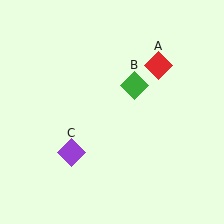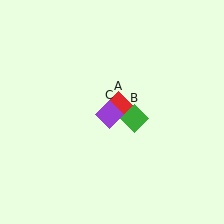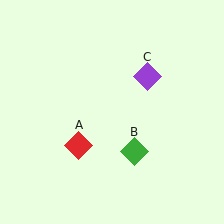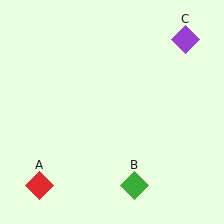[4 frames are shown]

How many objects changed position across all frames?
3 objects changed position: red diamond (object A), green diamond (object B), purple diamond (object C).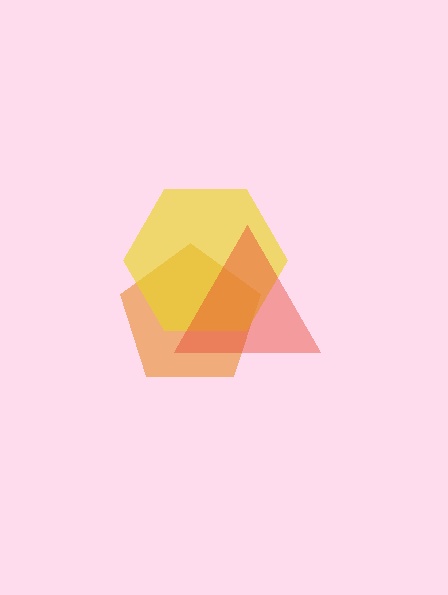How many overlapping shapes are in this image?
There are 3 overlapping shapes in the image.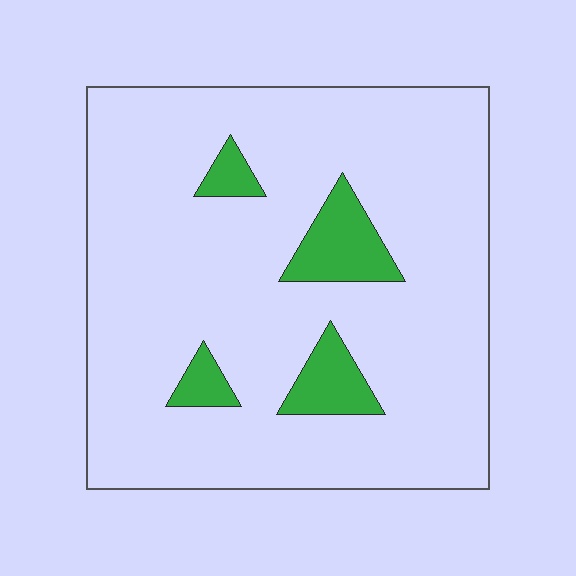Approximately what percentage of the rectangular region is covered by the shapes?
Approximately 10%.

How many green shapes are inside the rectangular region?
4.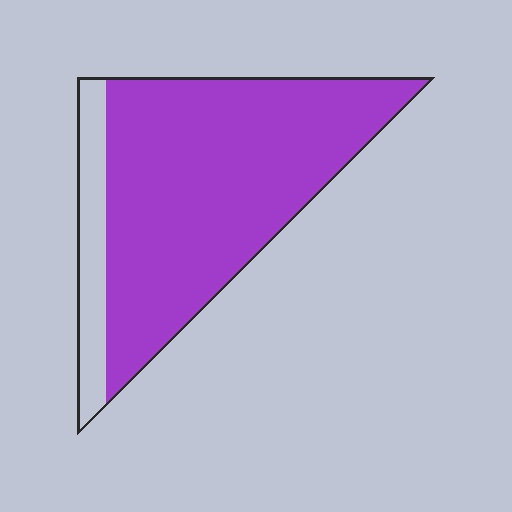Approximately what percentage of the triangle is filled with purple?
Approximately 85%.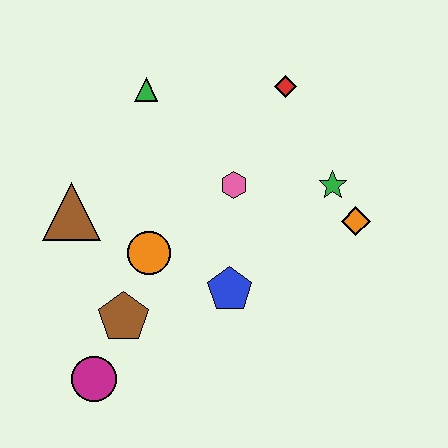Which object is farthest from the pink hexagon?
The magenta circle is farthest from the pink hexagon.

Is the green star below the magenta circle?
No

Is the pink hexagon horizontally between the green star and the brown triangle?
Yes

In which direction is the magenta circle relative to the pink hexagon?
The magenta circle is below the pink hexagon.